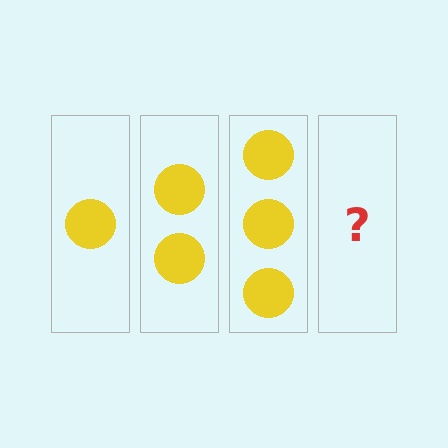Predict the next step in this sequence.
The next step is 4 circles.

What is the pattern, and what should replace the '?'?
The pattern is that each step adds one more circle. The '?' should be 4 circles.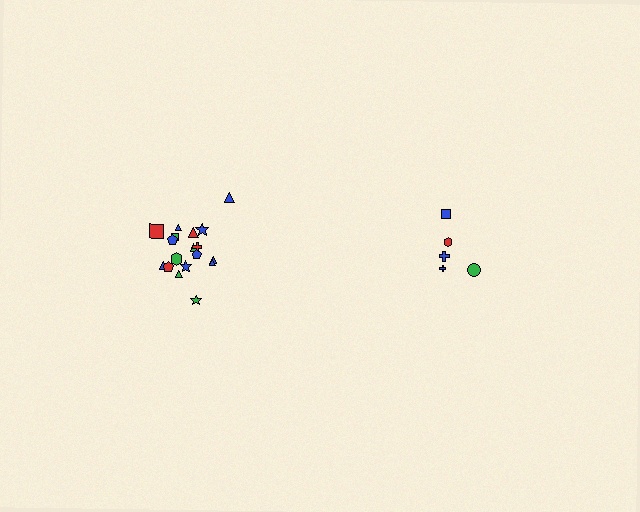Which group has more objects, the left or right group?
The left group.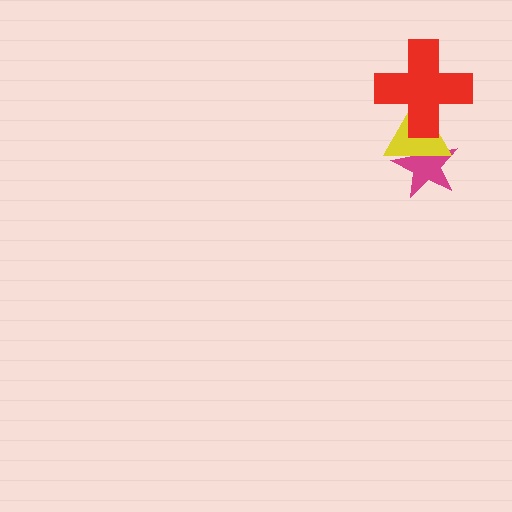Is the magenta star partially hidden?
Yes, it is partially covered by another shape.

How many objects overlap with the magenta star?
1 object overlaps with the magenta star.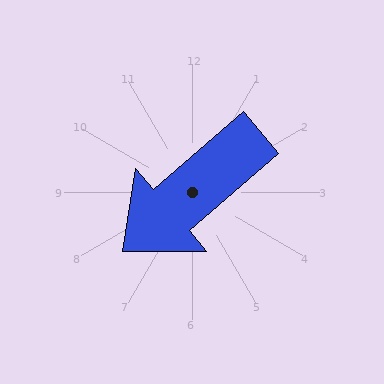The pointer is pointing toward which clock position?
Roughly 8 o'clock.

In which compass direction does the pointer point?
Southwest.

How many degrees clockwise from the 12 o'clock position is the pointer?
Approximately 229 degrees.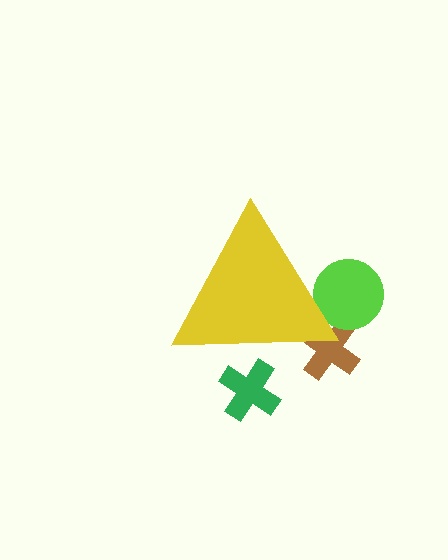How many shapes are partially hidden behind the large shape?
3 shapes are partially hidden.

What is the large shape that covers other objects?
A yellow triangle.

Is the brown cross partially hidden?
Yes, the brown cross is partially hidden behind the yellow triangle.